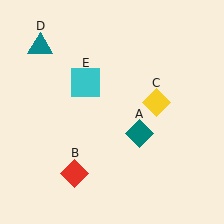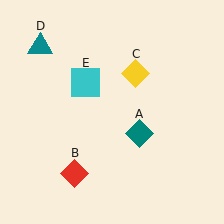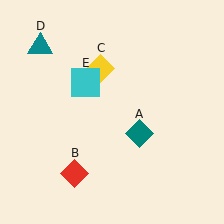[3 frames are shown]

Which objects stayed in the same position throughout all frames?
Teal diamond (object A) and red diamond (object B) and teal triangle (object D) and cyan square (object E) remained stationary.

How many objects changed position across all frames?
1 object changed position: yellow diamond (object C).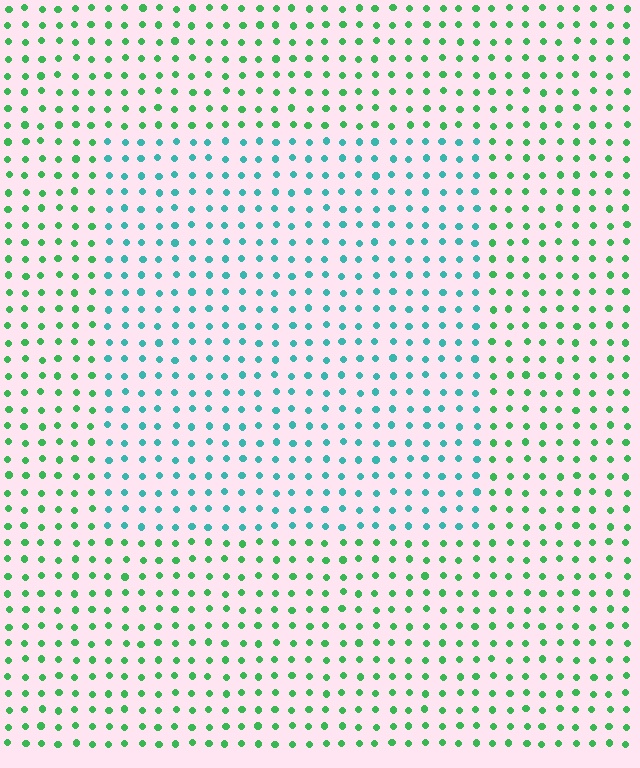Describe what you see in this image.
The image is filled with small green elements in a uniform arrangement. A rectangle-shaped region is visible where the elements are tinted to a slightly different hue, forming a subtle color boundary.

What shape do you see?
I see a rectangle.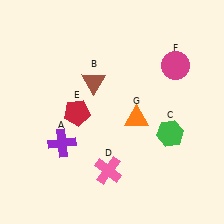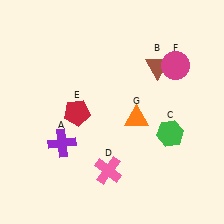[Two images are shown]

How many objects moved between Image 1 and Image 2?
1 object moved between the two images.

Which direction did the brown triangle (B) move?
The brown triangle (B) moved right.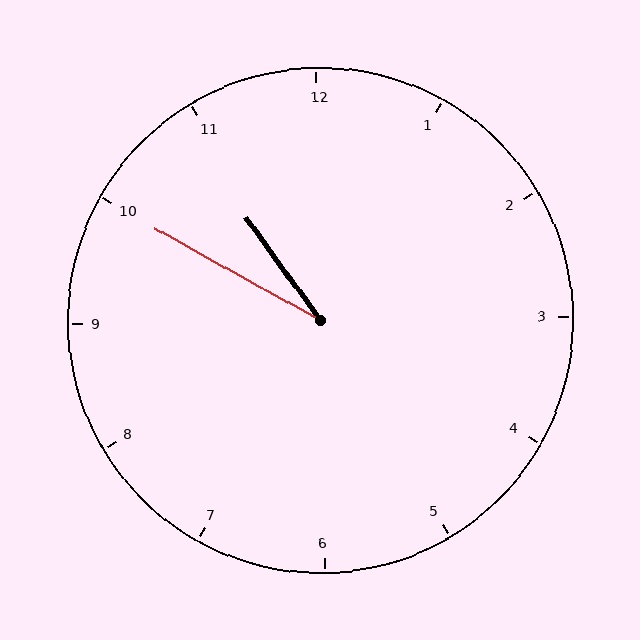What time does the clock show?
10:50.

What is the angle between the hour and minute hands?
Approximately 25 degrees.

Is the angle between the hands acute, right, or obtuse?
It is acute.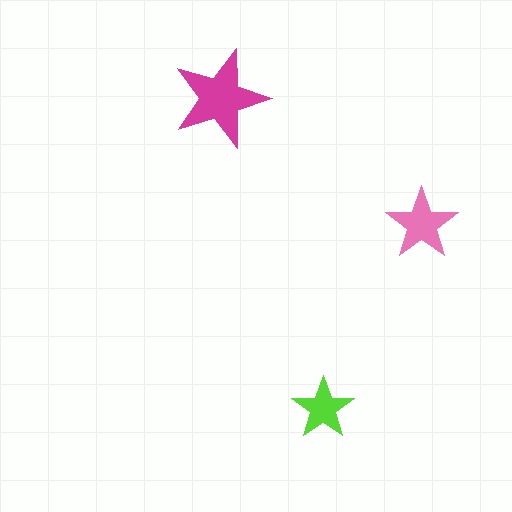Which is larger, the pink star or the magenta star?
The magenta one.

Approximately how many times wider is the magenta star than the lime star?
About 1.5 times wider.